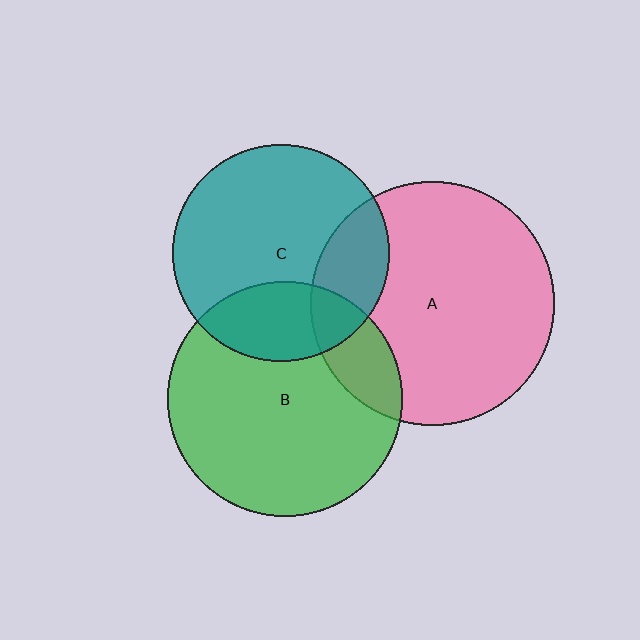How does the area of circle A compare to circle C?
Approximately 1.3 times.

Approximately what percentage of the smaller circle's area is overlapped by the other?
Approximately 15%.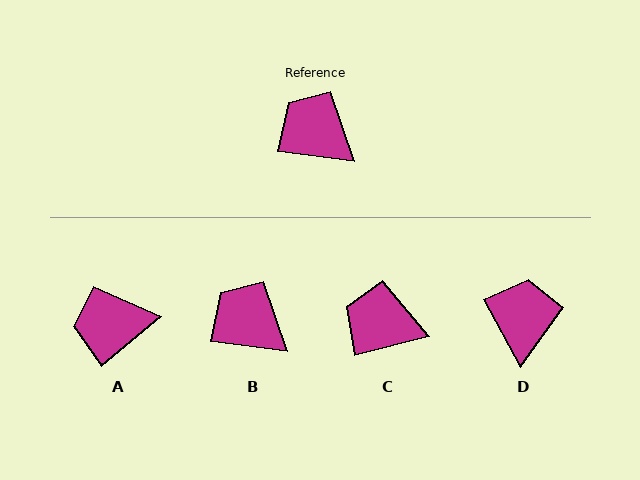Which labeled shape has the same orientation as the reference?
B.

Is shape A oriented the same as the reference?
No, it is off by about 47 degrees.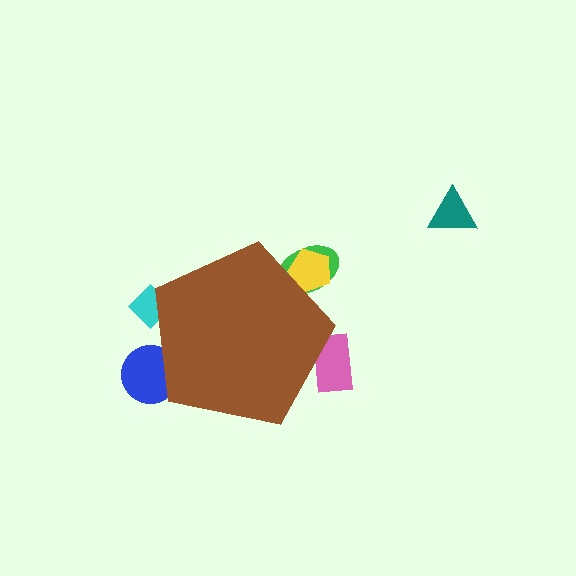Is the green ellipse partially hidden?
Yes, the green ellipse is partially hidden behind the brown pentagon.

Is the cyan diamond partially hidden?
Yes, the cyan diamond is partially hidden behind the brown pentagon.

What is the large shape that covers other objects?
A brown pentagon.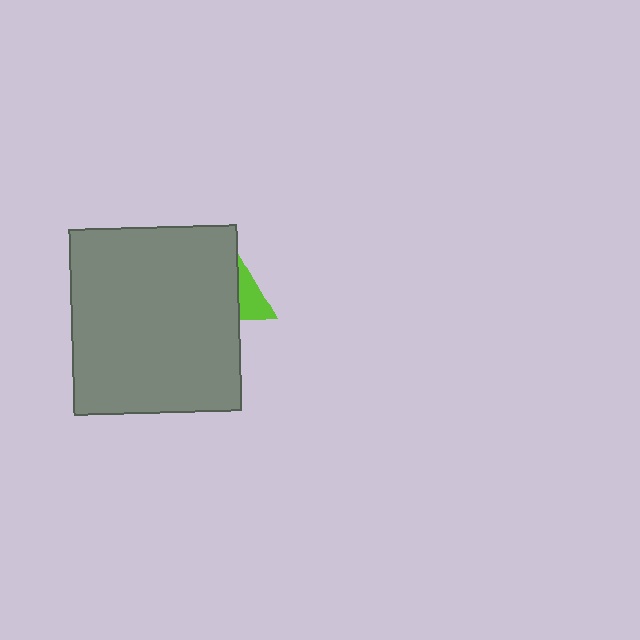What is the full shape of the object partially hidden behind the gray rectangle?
The partially hidden object is a lime triangle.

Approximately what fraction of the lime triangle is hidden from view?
Roughly 68% of the lime triangle is hidden behind the gray rectangle.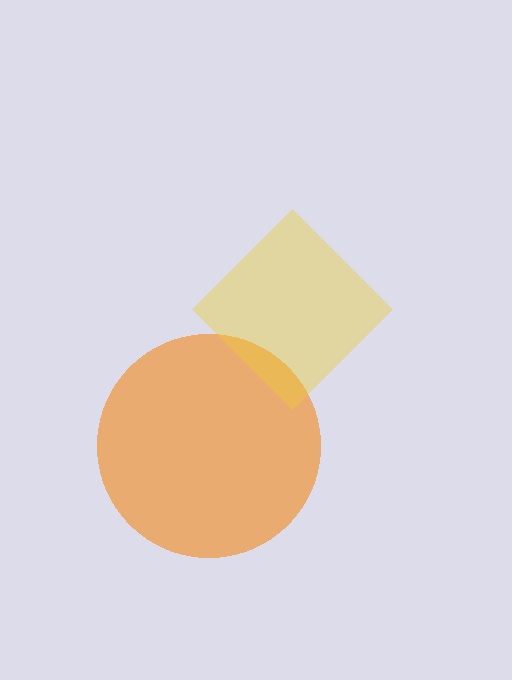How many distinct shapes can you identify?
There are 2 distinct shapes: an orange circle, a yellow diamond.